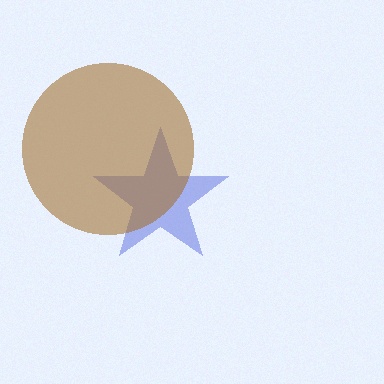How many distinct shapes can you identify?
There are 2 distinct shapes: a blue star, a brown circle.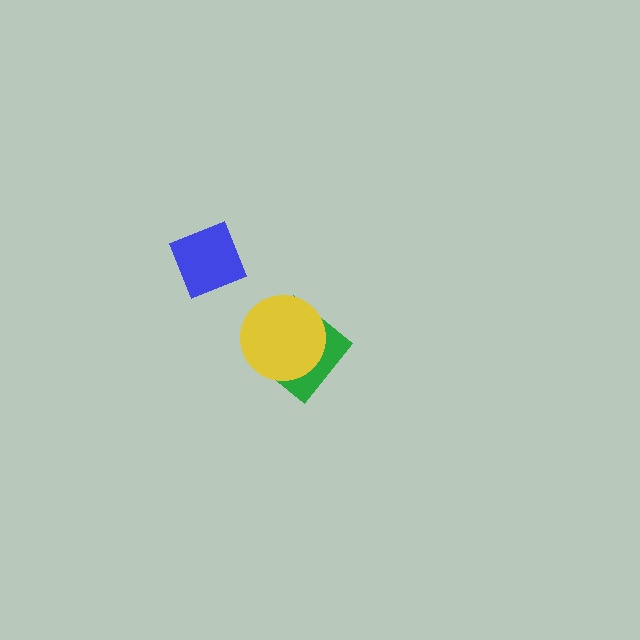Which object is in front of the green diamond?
The yellow circle is in front of the green diamond.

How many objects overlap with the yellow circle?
1 object overlaps with the yellow circle.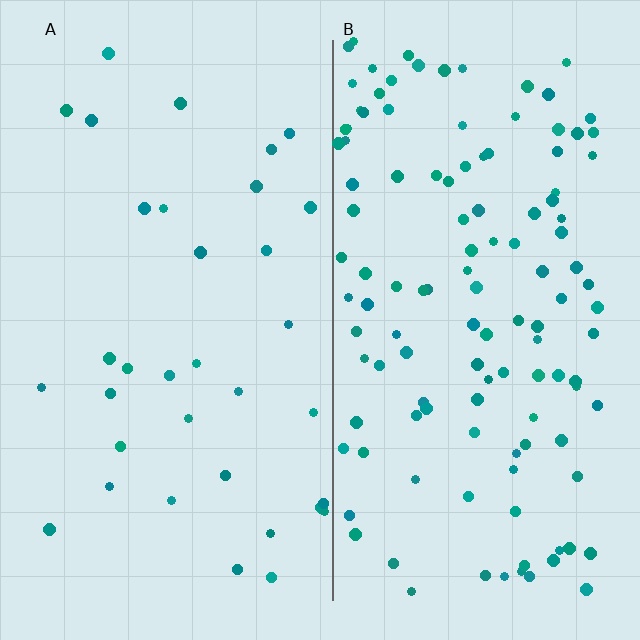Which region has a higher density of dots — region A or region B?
B (the right).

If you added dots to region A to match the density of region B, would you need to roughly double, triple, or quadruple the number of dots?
Approximately quadruple.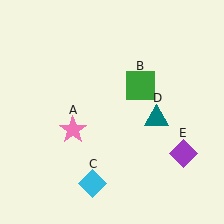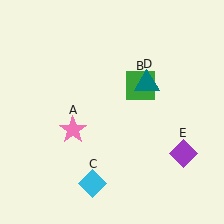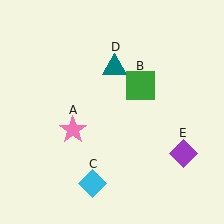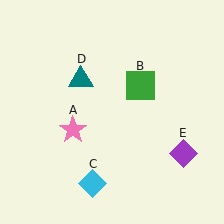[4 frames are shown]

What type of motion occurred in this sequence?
The teal triangle (object D) rotated counterclockwise around the center of the scene.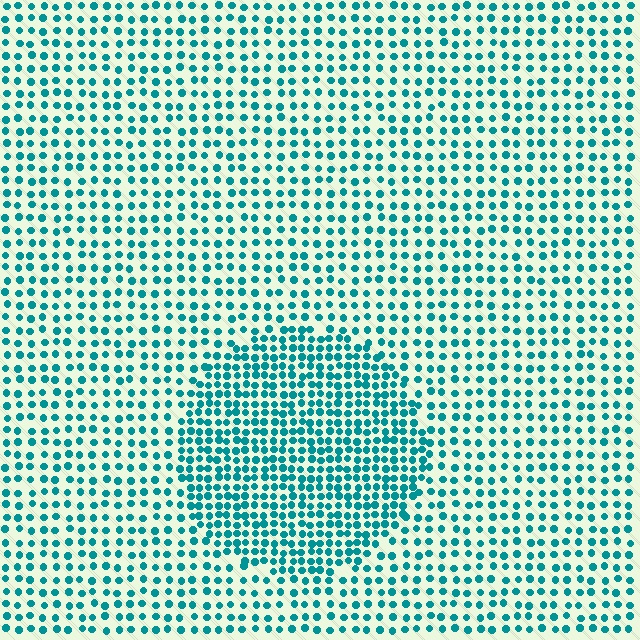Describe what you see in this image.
The image contains small teal elements arranged at two different densities. A circle-shaped region is visible where the elements are more densely packed than the surrounding area.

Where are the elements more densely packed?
The elements are more densely packed inside the circle boundary.